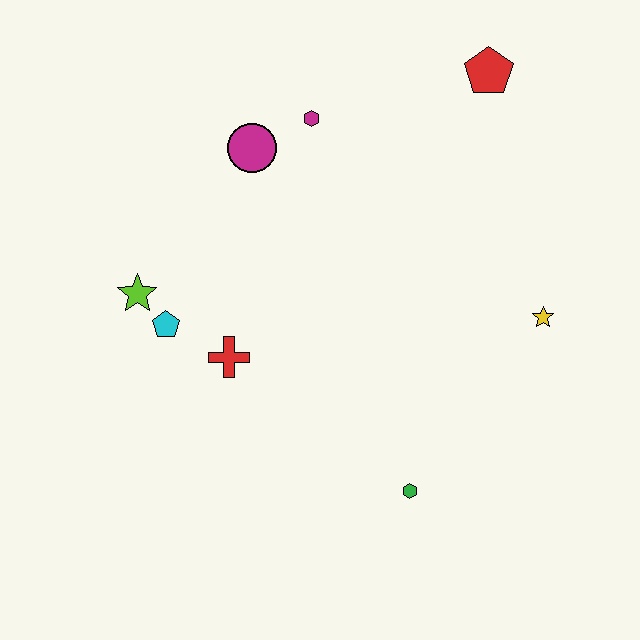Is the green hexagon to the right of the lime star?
Yes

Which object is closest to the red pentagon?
The magenta hexagon is closest to the red pentagon.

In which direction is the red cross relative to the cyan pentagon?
The red cross is to the right of the cyan pentagon.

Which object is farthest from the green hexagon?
The red pentagon is farthest from the green hexagon.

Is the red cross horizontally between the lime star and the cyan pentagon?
No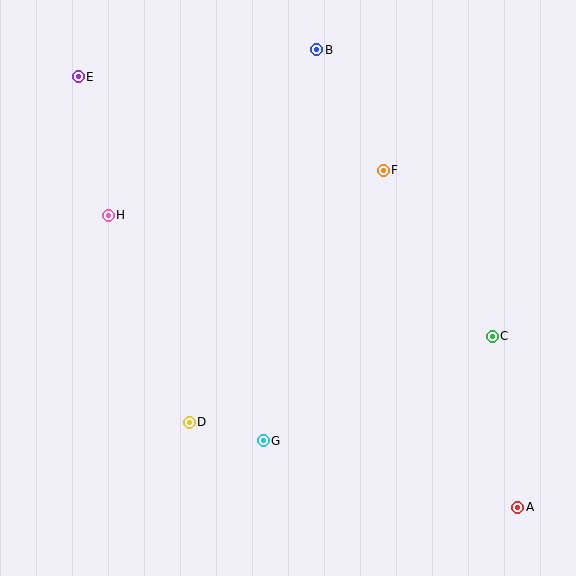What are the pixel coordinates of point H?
Point H is at (108, 215).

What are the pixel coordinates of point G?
Point G is at (263, 441).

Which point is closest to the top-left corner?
Point E is closest to the top-left corner.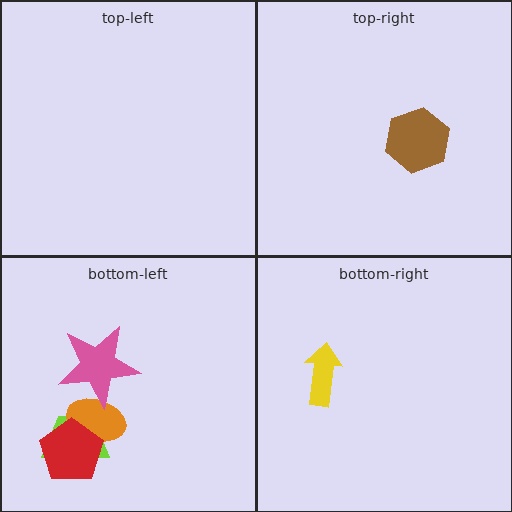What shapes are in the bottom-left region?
The lime trapezoid, the orange ellipse, the pink star, the red pentagon.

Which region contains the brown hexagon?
The top-right region.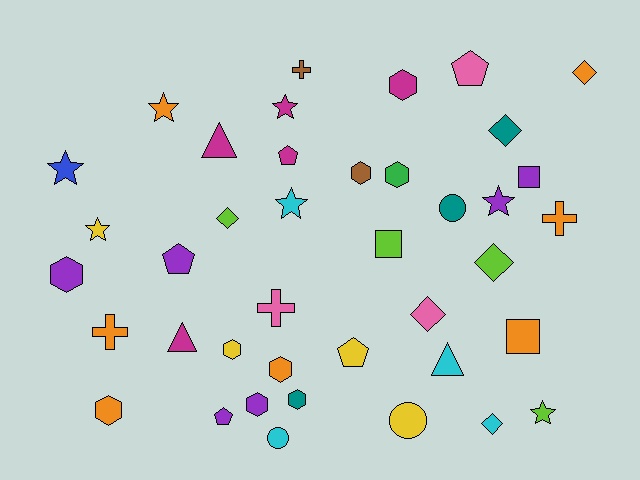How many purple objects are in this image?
There are 6 purple objects.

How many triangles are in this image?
There are 3 triangles.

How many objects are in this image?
There are 40 objects.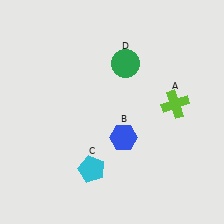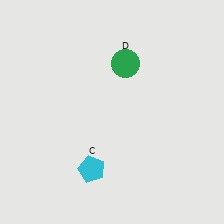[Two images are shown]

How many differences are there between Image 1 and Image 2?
There are 2 differences between the two images.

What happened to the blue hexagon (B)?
The blue hexagon (B) was removed in Image 2. It was in the bottom-right area of Image 1.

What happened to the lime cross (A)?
The lime cross (A) was removed in Image 2. It was in the top-right area of Image 1.